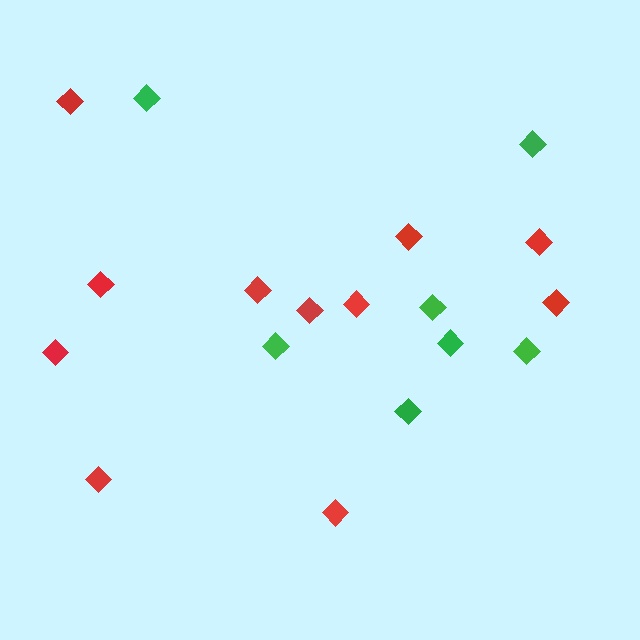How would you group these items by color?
There are 2 groups: one group of green diamonds (7) and one group of red diamonds (11).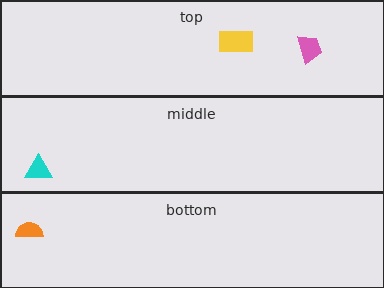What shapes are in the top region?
The yellow rectangle, the pink trapezoid.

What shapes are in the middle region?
The cyan triangle.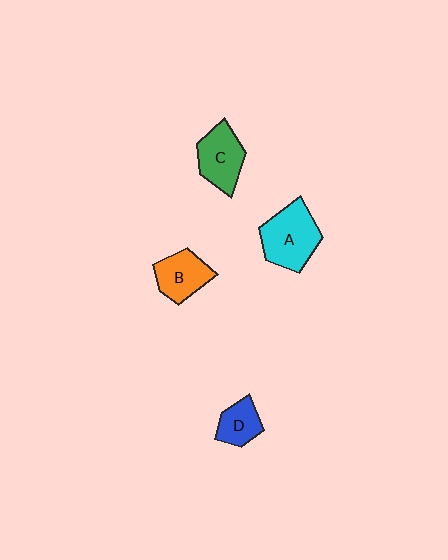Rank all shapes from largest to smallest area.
From largest to smallest: A (cyan), C (green), B (orange), D (blue).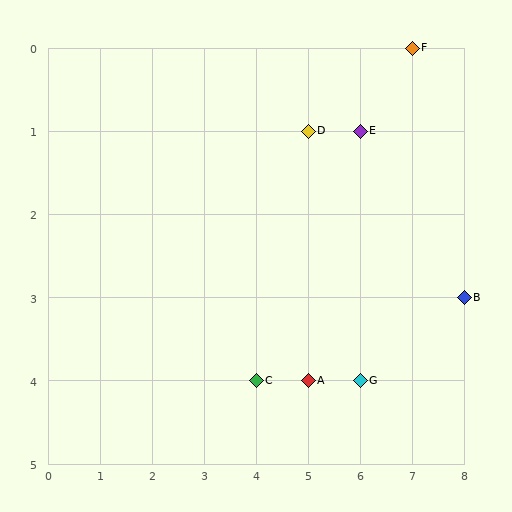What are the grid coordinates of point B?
Point B is at grid coordinates (8, 3).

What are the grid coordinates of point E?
Point E is at grid coordinates (6, 1).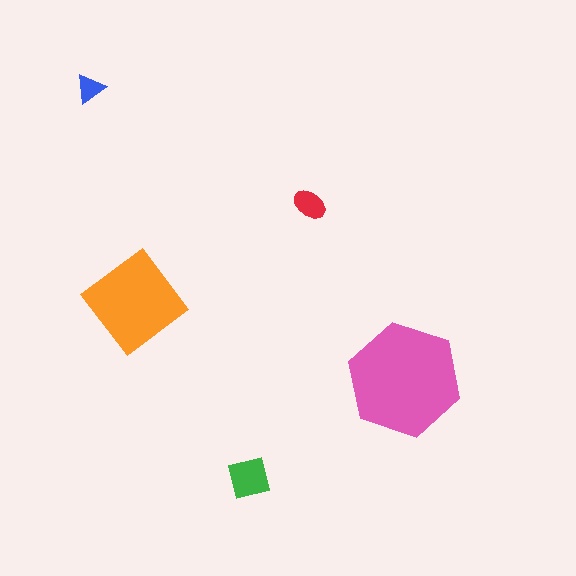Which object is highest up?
The blue triangle is topmost.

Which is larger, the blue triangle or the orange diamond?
The orange diamond.